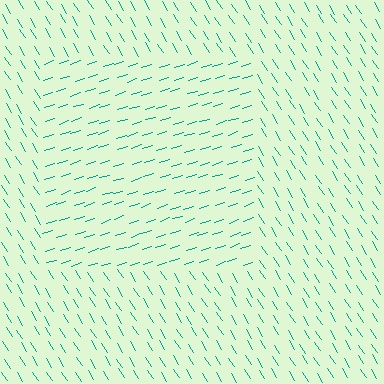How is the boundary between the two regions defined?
The boundary is defined purely by a change in line orientation (approximately 75 degrees difference). All lines are the same color and thickness.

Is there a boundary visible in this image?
Yes, there is a texture boundary formed by a change in line orientation.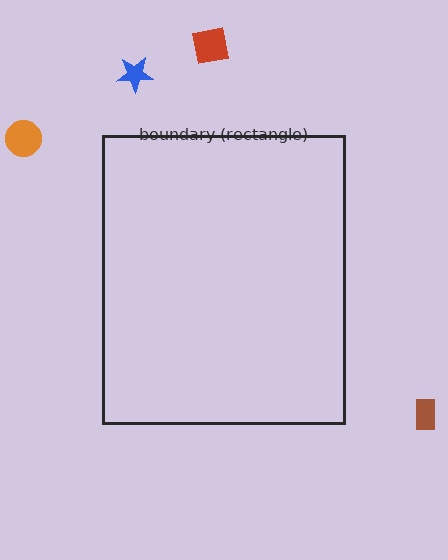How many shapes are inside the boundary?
0 inside, 4 outside.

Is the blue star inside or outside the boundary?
Outside.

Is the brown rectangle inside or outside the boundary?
Outside.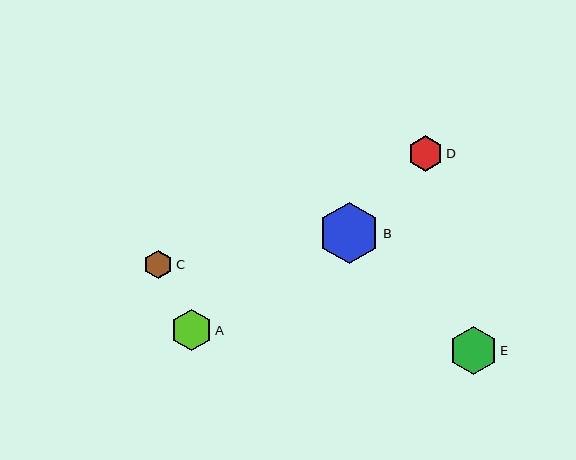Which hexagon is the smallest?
Hexagon C is the smallest with a size of approximately 28 pixels.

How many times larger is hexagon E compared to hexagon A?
Hexagon E is approximately 1.2 times the size of hexagon A.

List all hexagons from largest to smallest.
From largest to smallest: B, E, A, D, C.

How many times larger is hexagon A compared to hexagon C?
Hexagon A is approximately 1.5 times the size of hexagon C.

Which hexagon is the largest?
Hexagon B is the largest with a size of approximately 61 pixels.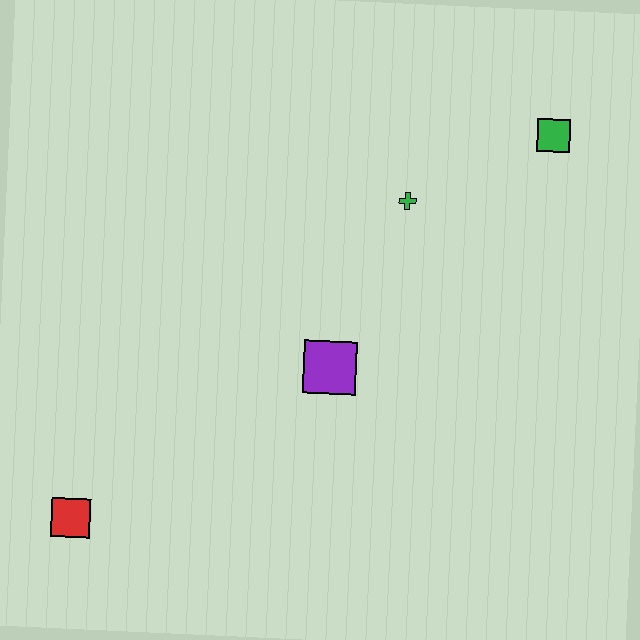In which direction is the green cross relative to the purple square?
The green cross is above the purple square.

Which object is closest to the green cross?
The green square is closest to the green cross.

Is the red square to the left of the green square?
Yes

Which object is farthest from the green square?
The red square is farthest from the green square.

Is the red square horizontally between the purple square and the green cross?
No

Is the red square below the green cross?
Yes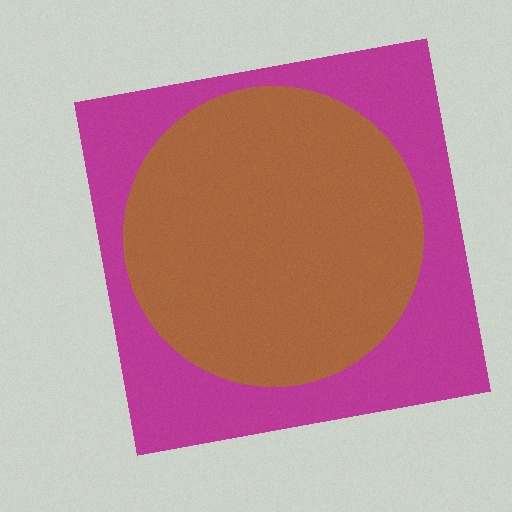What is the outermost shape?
The magenta square.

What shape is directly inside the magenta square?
The brown circle.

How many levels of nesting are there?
2.